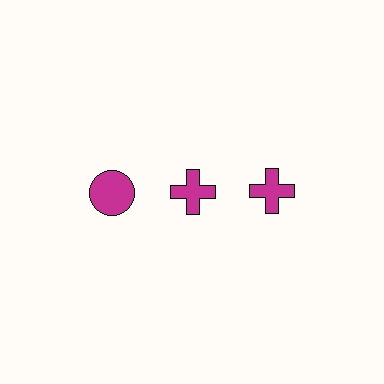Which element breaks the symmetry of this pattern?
The magenta circle in the top row, leftmost column breaks the symmetry. All other shapes are magenta crosses.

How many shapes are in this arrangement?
There are 3 shapes arranged in a grid pattern.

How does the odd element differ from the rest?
It has a different shape: circle instead of cross.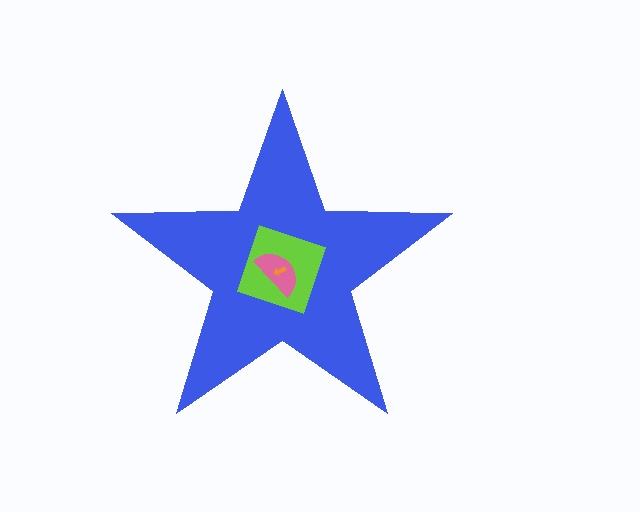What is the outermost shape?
The blue star.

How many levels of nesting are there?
4.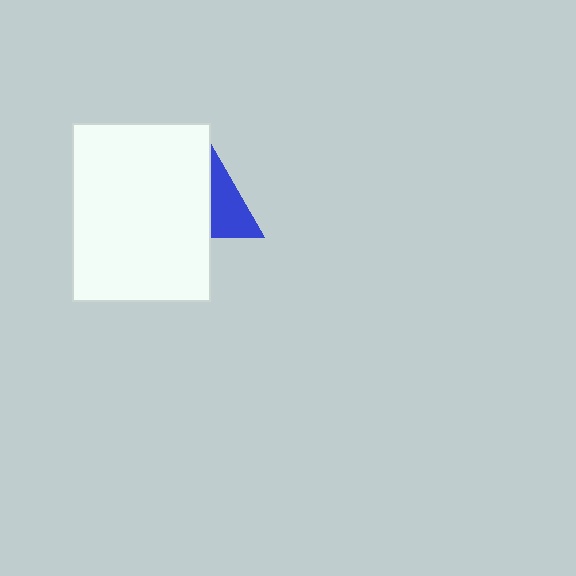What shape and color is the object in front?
The object in front is a white rectangle.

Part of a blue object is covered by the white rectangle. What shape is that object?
It is a triangle.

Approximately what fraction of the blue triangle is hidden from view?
Roughly 63% of the blue triangle is hidden behind the white rectangle.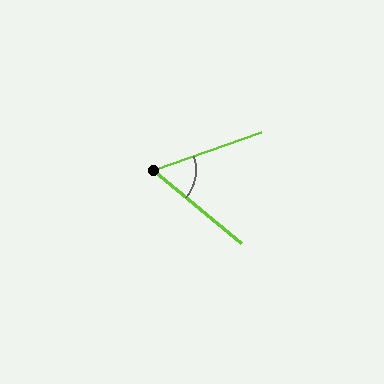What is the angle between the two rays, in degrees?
Approximately 59 degrees.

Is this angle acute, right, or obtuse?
It is acute.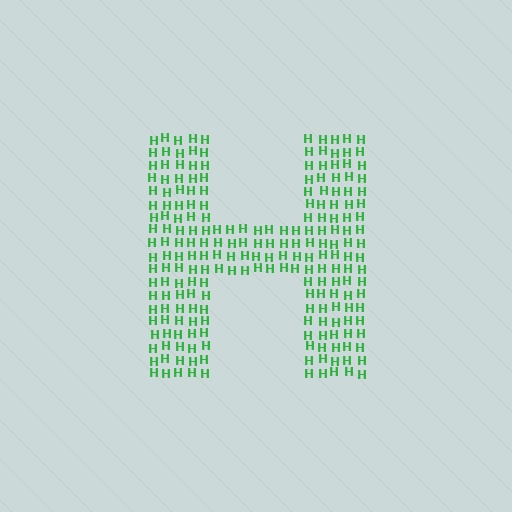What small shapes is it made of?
It is made of small letter H's.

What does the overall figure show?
The overall figure shows the letter H.